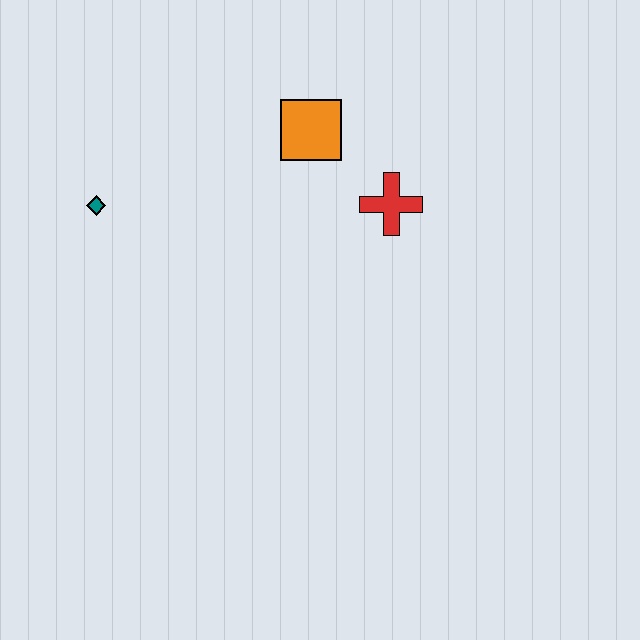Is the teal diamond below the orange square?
Yes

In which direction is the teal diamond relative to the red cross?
The teal diamond is to the left of the red cross.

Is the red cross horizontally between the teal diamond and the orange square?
No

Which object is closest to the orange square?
The red cross is closest to the orange square.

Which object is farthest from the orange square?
The teal diamond is farthest from the orange square.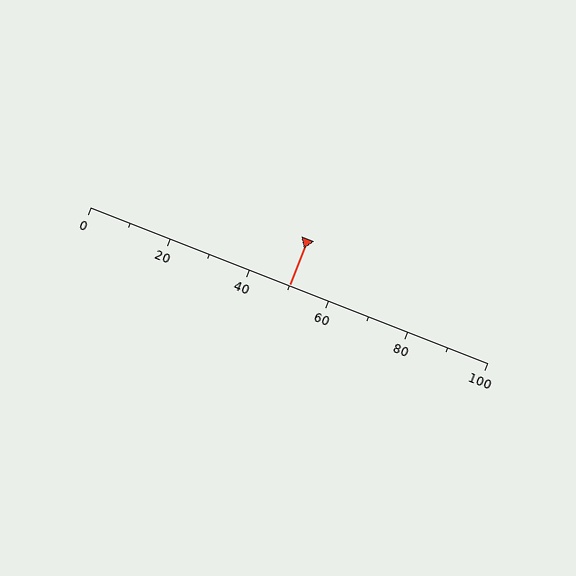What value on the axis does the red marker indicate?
The marker indicates approximately 50.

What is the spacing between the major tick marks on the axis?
The major ticks are spaced 20 apart.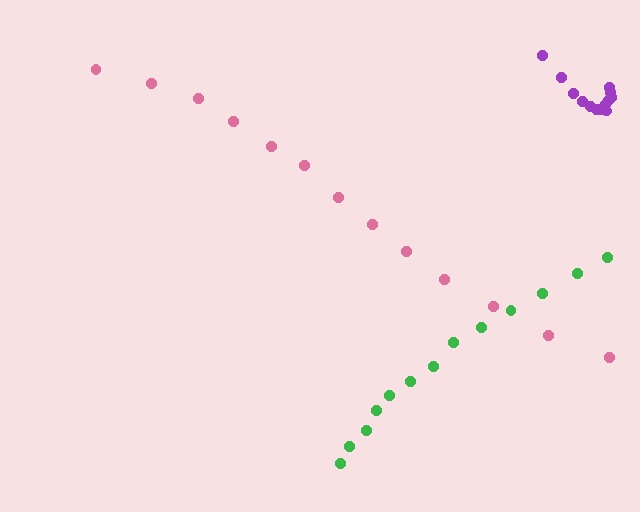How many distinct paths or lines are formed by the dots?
There are 3 distinct paths.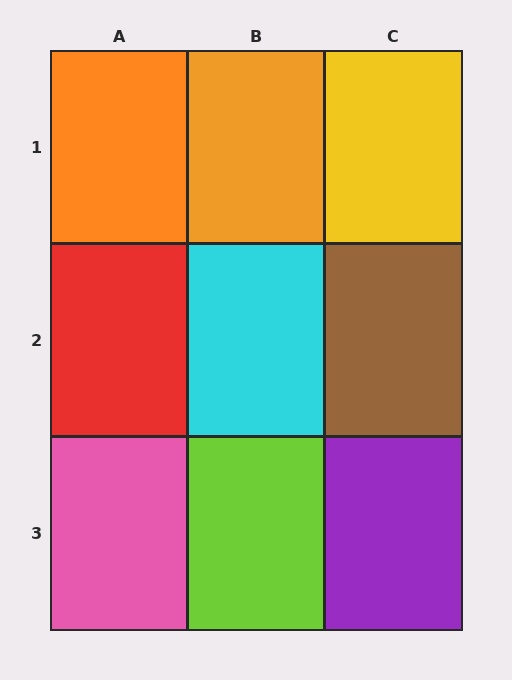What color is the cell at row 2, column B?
Cyan.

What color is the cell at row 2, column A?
Red.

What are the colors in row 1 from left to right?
Orange, orange, yellow.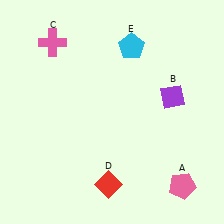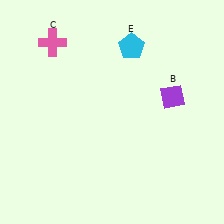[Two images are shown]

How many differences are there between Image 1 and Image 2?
There are 2 differences between the two images.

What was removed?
The red diamond (D), the pink pentagon (A) were removed in Image 2.